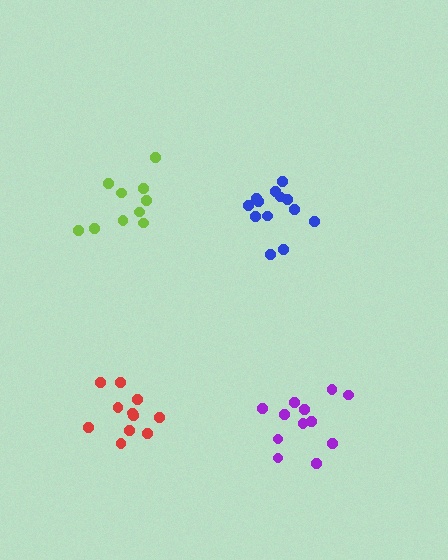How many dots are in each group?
Group 1: 11 dots, Group 2: 13 dots, Group 3: 10 dots, Group 4: 12 dots (46 total).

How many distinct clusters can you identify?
There are 4 distinct clusters.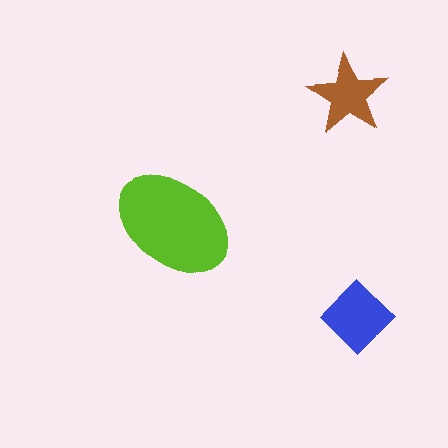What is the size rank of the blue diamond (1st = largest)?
2nd.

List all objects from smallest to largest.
The brown star, the blue diamond, the lime ellipse.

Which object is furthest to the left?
The lime ellipse is leftmost.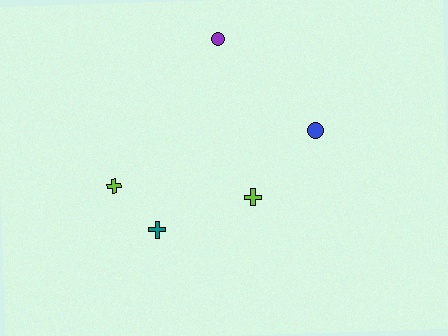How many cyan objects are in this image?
There are no cyan objects.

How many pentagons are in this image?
There are no pentagons.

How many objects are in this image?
There are 5 objects.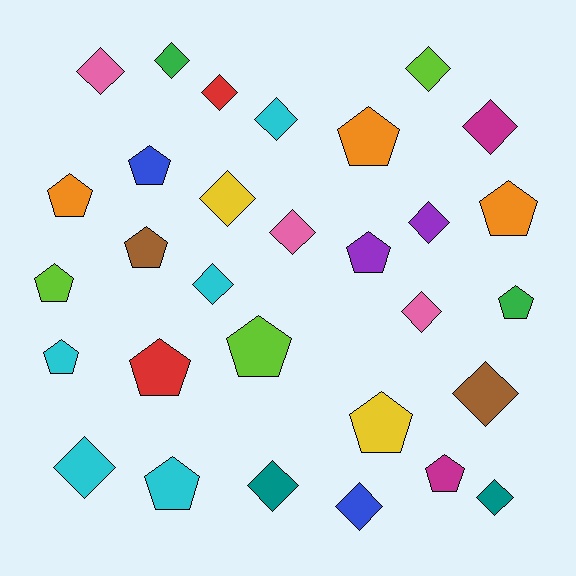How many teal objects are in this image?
There are 2 teal objects.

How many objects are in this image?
There are 30 objects.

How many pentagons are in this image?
There are 14 pentagons.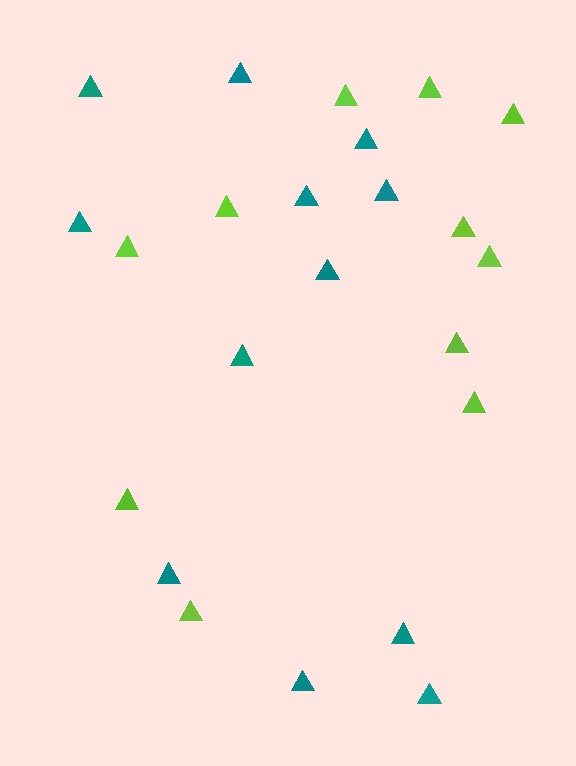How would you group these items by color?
There are 2 groups: one group of teal triangles (12) and one group of lime triangles (11).